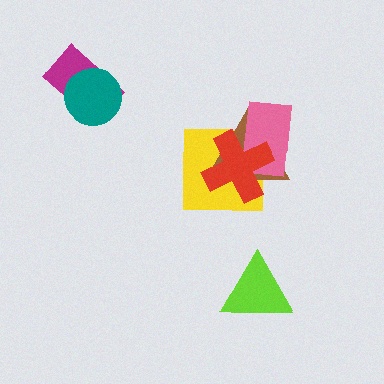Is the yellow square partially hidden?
Yes, it is partially covered by another shape.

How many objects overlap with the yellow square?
3 objects overlap with the yellow square.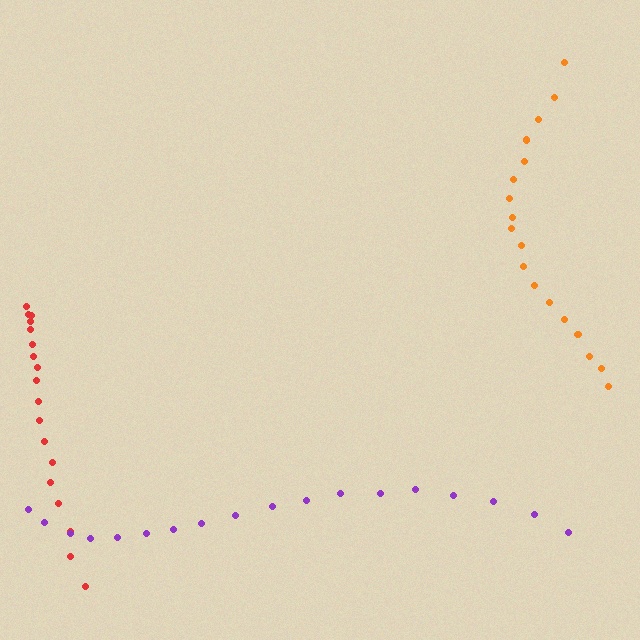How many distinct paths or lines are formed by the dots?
There are 3 distinct paths.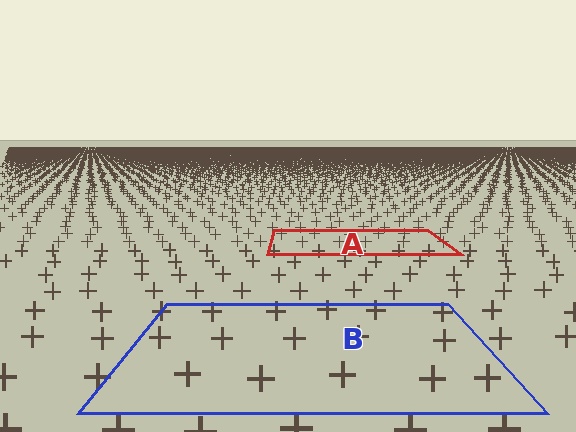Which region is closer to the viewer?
Region B is closer. The texture elements there are larger and more spread out.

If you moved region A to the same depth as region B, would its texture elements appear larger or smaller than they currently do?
They would appear larger. At a closer depth, the same texture elements are projected at a bigger on-screen size.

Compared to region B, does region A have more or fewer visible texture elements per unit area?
Region A has more texture elements per unit area — they are packed more densely because it is farther away.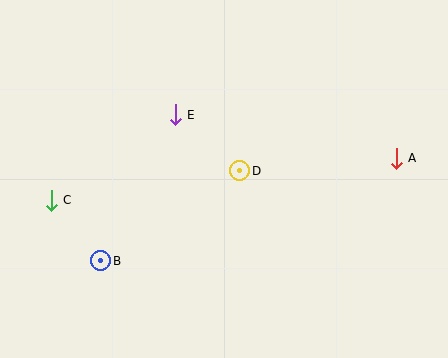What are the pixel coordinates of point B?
Point B is at (101, 261).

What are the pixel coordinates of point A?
Point A is at (396, 158).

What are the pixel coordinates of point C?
Point C is at (51, 200).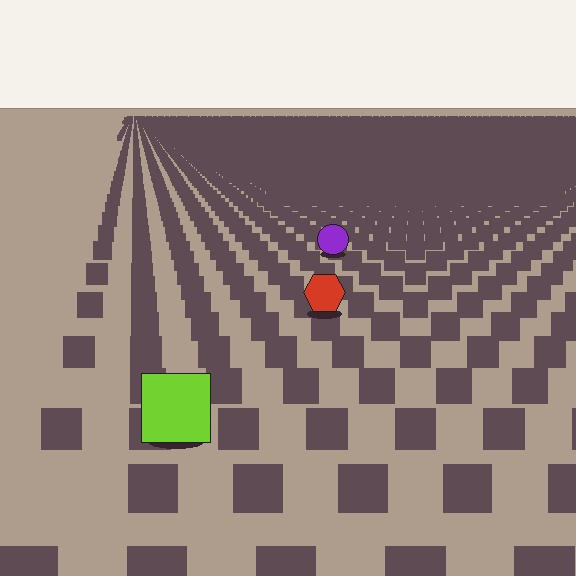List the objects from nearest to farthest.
From nearest to farthest: the lime square, the red hexagon, the purple circle.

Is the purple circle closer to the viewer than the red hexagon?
No. The red hexagon is closer — you can tell from the texture gradient: the ground texture is coarser near it.